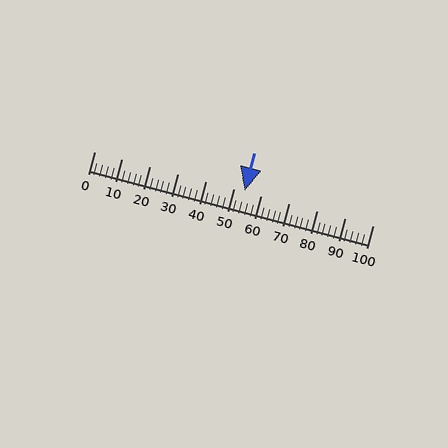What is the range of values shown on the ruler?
The ruler shows values from 0 to 100.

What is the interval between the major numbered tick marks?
The major tick marks are spaced 10 units apart.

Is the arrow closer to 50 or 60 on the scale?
The arrow is closer to 50.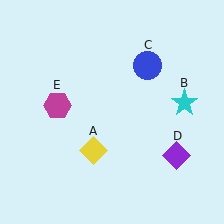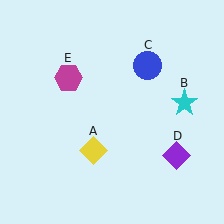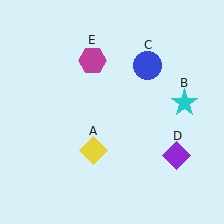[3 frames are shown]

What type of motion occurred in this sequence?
The magenta hexagon (object E) rotated clockwise around the center of the scene.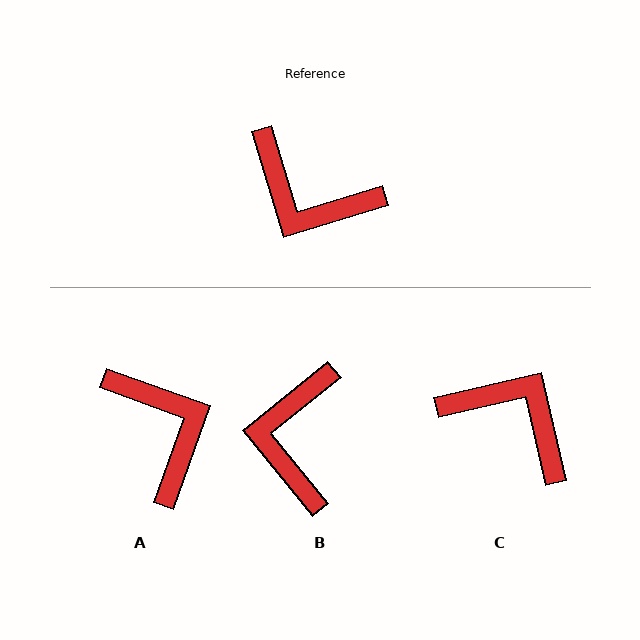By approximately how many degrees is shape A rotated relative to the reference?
Approximately 143 degrees counter-clockwise.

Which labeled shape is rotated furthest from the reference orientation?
C, about 176 degrees away.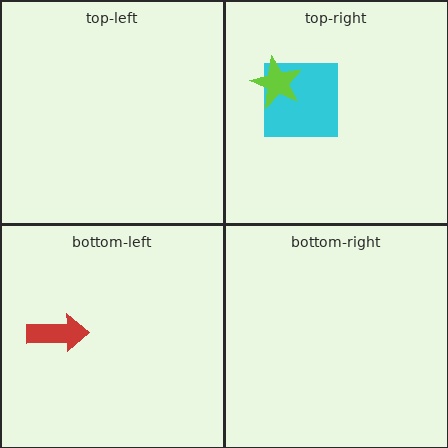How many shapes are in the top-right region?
2.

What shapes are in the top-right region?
The cyan square, the lime star.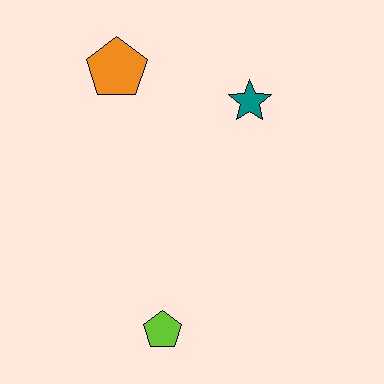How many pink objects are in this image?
There are no pink objects.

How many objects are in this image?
There are 3 objects.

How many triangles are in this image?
There are no triangles.